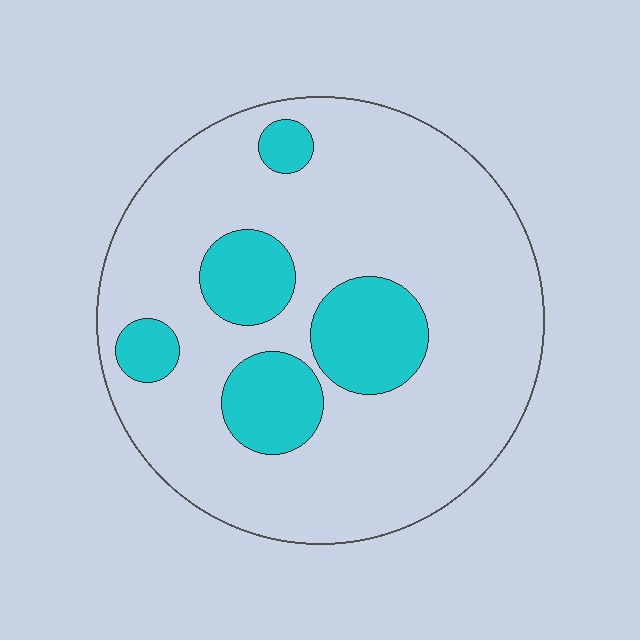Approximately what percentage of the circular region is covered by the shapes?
Approximately 20%.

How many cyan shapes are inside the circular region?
5.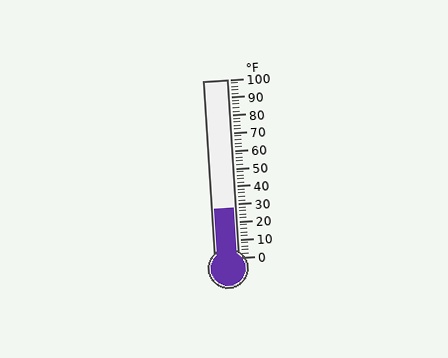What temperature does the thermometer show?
The thermometer shows approximately 28°F.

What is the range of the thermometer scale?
The thermometer scale ranges from 0°F to 100°F.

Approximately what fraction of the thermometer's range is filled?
The thermometer is filled to approximately 30% of its range.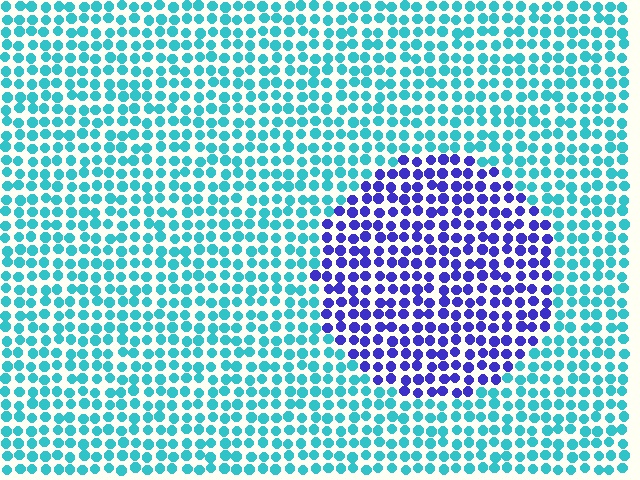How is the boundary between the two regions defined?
The boundary is defined purely by a slight shift in hue (about 63 degrees). Spacing, size, and orientation are identical on both sides.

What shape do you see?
I see a circle.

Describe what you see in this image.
The image is filled with small cyan elements in a uniform arrangement. A circle-shaped region is visible where the elements are tinted to a slightly different hue, forming a subtle color boundary.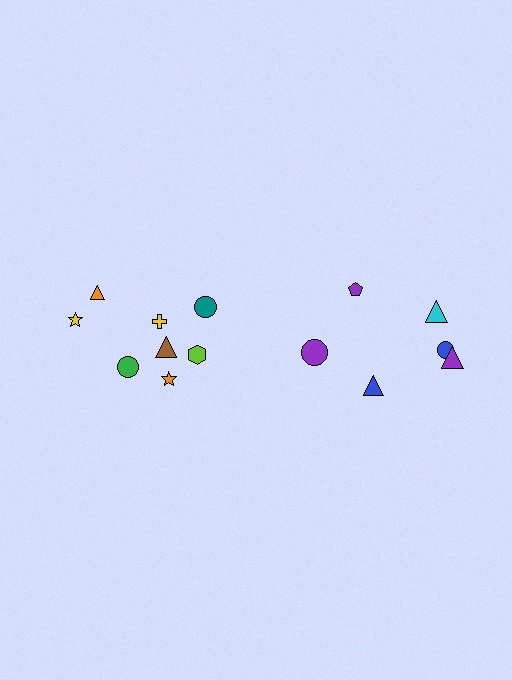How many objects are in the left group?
There are 8 objects.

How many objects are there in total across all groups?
There are 14 objects.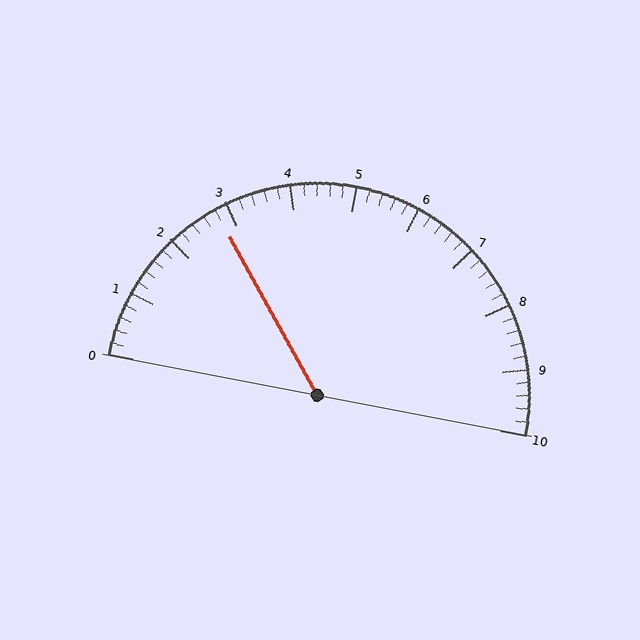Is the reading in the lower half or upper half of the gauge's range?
The reading is in the lower half of the range (0 to 10).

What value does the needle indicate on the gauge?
The needle indicates approximately 2.8.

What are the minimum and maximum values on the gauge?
The gauge ranges from 0 to 10.